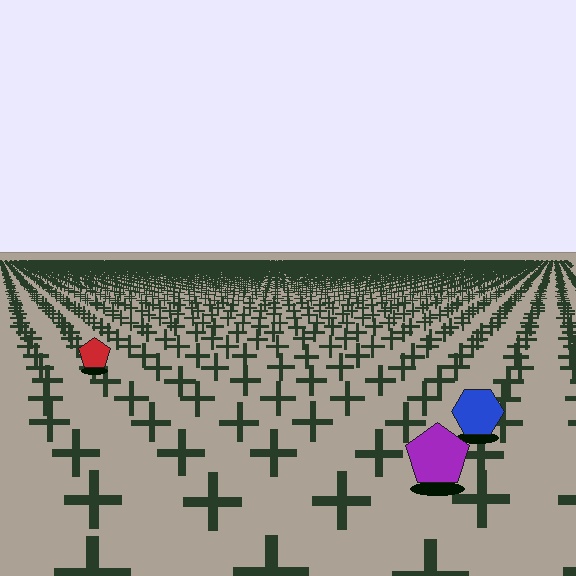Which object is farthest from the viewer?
The red pentagon is farthest from the viewer. It appears smaller and the ground texture around it is denser.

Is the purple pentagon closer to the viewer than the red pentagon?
Yes. The purple pentagon is closer — you can tell from the texture gradient: the ground texture is coarser near it.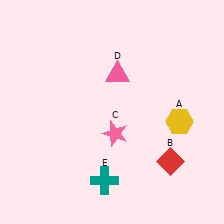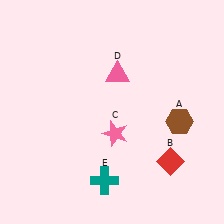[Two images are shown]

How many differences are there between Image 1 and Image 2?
There is 1 difference between the two images.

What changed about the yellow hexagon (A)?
In Image 1, A is yellow. In Image 2, it changed to brown.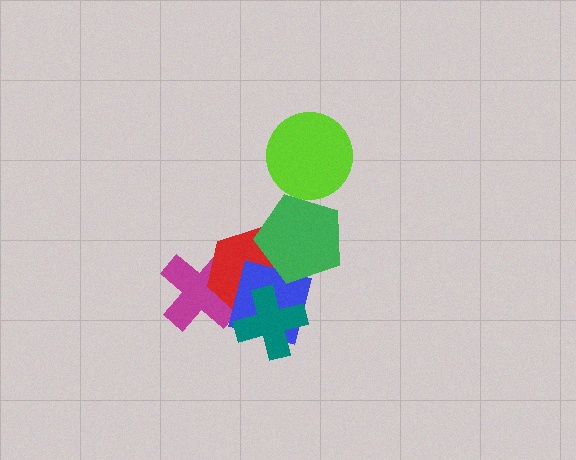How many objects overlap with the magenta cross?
1 object overlaps with the magenta cross.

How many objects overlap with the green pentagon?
2 objects overlap with the green pentagon.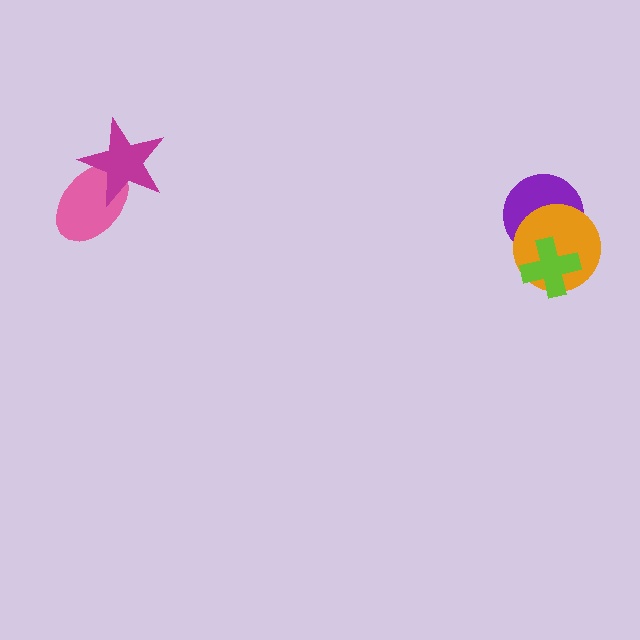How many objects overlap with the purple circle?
2 objects overlap with the purple circle.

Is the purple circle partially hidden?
Yes, it is partially covered by another shape.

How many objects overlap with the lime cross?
2 objects overlap with the lime cross.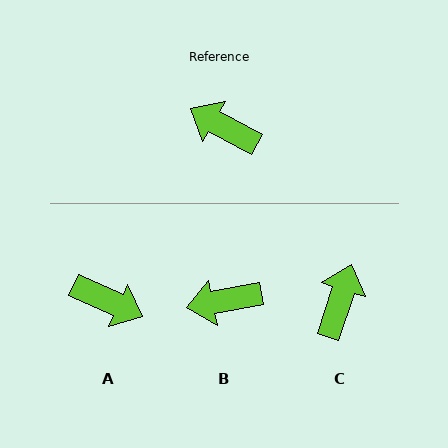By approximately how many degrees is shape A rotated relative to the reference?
Approximately 176 degrees clockwise.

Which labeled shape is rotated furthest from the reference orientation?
A, about 176 degrees away.